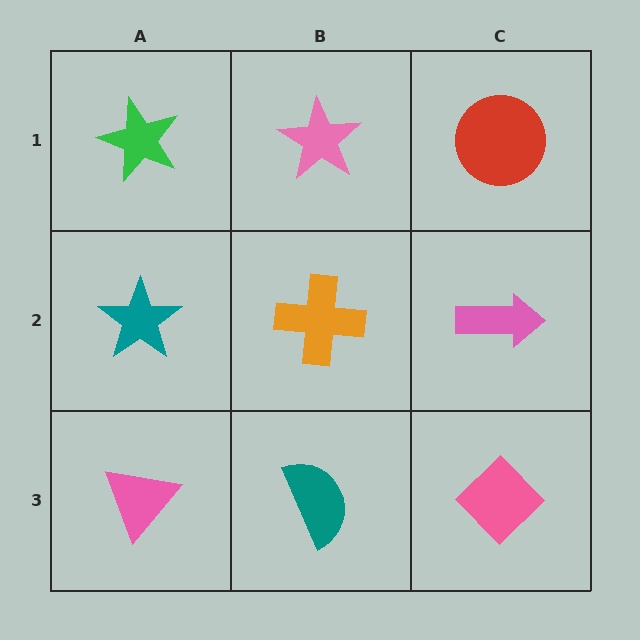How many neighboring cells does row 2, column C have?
3.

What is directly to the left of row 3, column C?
A teal semicircle.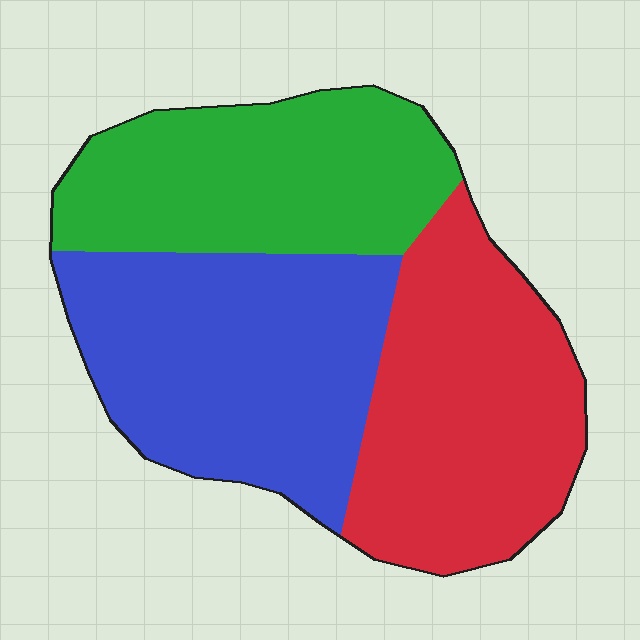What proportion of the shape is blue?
Blue covers about 35% of the shape.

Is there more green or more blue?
Blue.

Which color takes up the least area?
Green, at roughly 30%.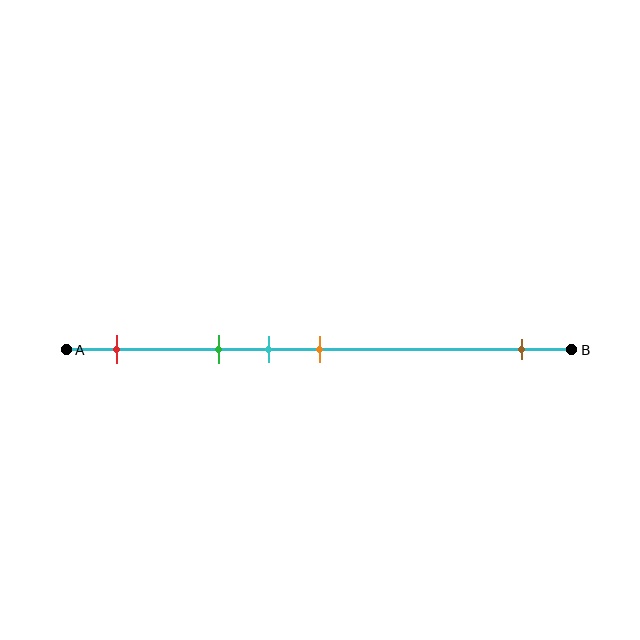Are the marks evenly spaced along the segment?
No, the marks are not evenly spaced.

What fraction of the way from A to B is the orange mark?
The orange mark is approximately 50% (0.5) of the way from A to B.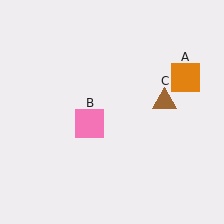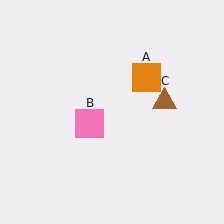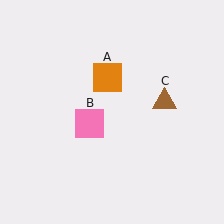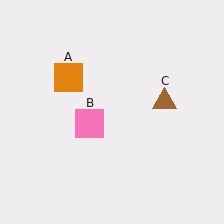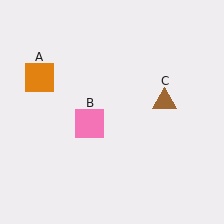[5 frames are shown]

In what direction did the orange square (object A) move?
The orange square (object A) moved left.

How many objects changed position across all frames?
1 object changed position: orange square (object A).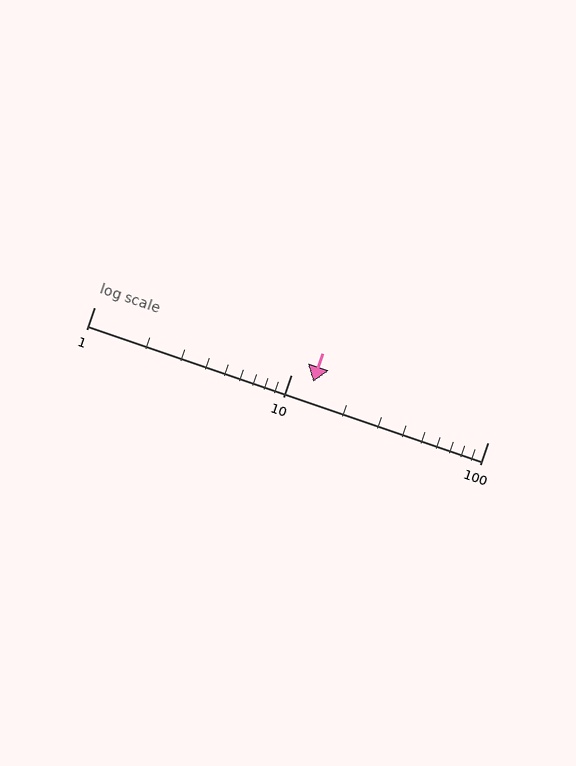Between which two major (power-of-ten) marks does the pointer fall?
The pointer is between 10 and 100.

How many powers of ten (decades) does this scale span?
The scale spans 2 decades, from 1 to 100.